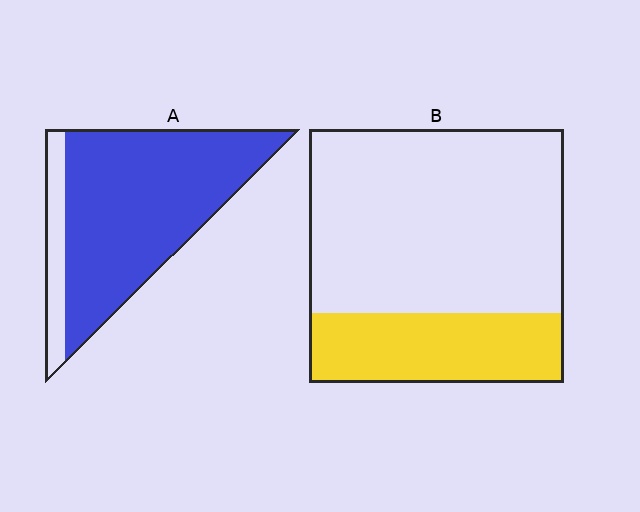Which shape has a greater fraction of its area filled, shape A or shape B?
Shape A.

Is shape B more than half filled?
No.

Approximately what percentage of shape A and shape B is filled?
A is approximately 85% and B is approximately 30%.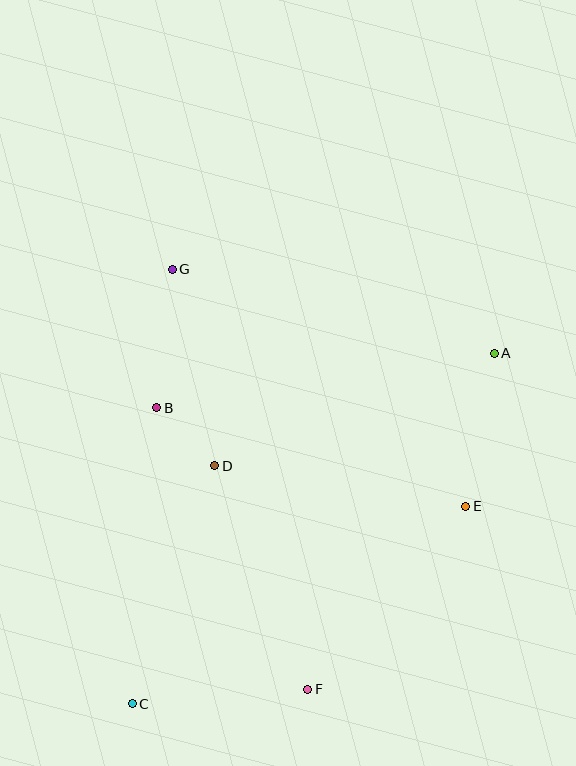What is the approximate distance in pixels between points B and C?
The distance between B and C is approximately 297 pixels.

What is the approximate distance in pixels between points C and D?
The distance between C and D is approximately 252 pixels.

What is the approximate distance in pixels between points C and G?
The distance between C and G is approximately 436 pixels.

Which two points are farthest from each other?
Points A and C are farthest from each other.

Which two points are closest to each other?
Points B and D are closest to each other.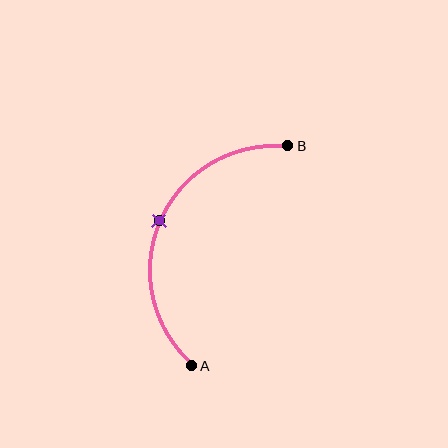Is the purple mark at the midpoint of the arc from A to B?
Yes. The purple mark lies on the arc at equal arc-length from both A and B — it is the arc midpoint.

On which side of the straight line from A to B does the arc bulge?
The arc bulges to the left of the straight line connecting A and B.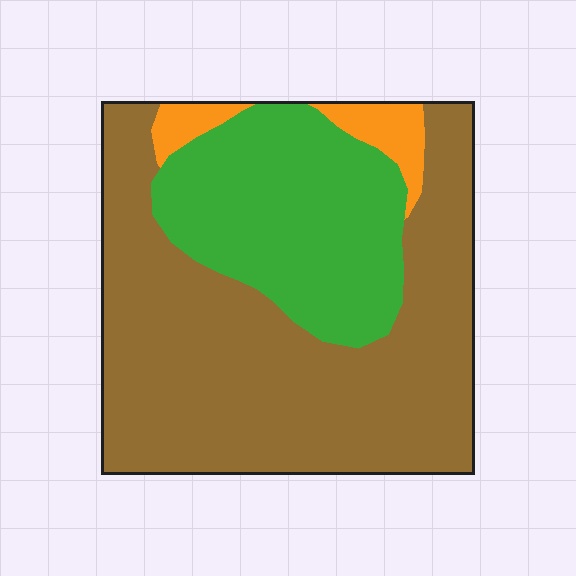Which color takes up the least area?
Orange, at roughly 5%.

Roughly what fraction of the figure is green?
Green covers 31% of the figure.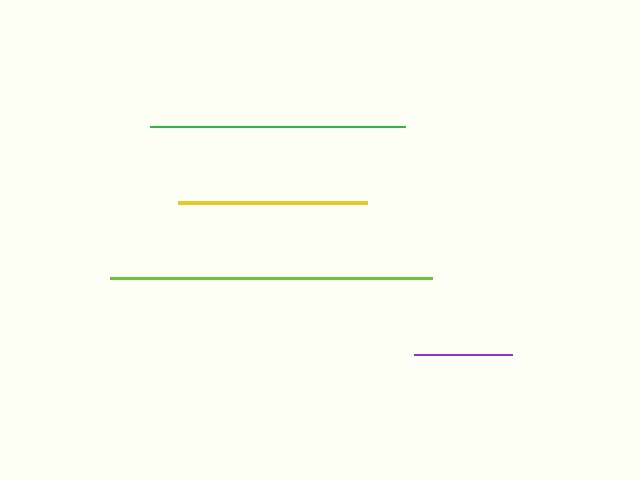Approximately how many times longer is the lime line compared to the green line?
The lime line is approximately 1.3 times the length of the green line.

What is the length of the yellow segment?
The yellow segment is approximately 189 pixels long.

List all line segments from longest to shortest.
From longest to shortest: lime, green, yellow, purple.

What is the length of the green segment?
The green segment is approximately 255 pixels long.